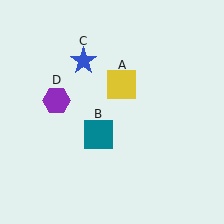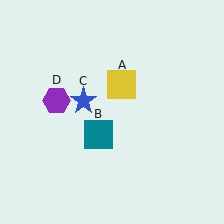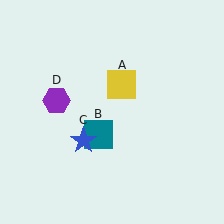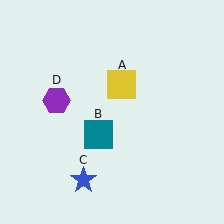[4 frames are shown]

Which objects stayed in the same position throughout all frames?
Yellow square (object A) and teal square (object B) and purple hexagon (object D) remained stationary.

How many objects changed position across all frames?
1 object changed position: blue star (object C).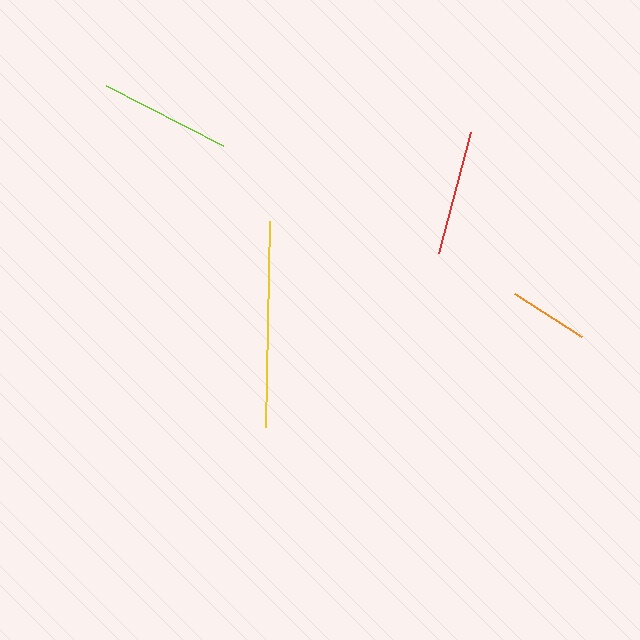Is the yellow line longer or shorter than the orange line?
The yellow line is longer than the orange line.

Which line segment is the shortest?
The orange line is the shortest at approximately 80 pixels.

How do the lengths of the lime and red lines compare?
The lime and red lines are approximately the same length.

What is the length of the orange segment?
The orange segment is approximately 80 pixels long.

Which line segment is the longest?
The yellow line is the longest at approximately 206 pixels.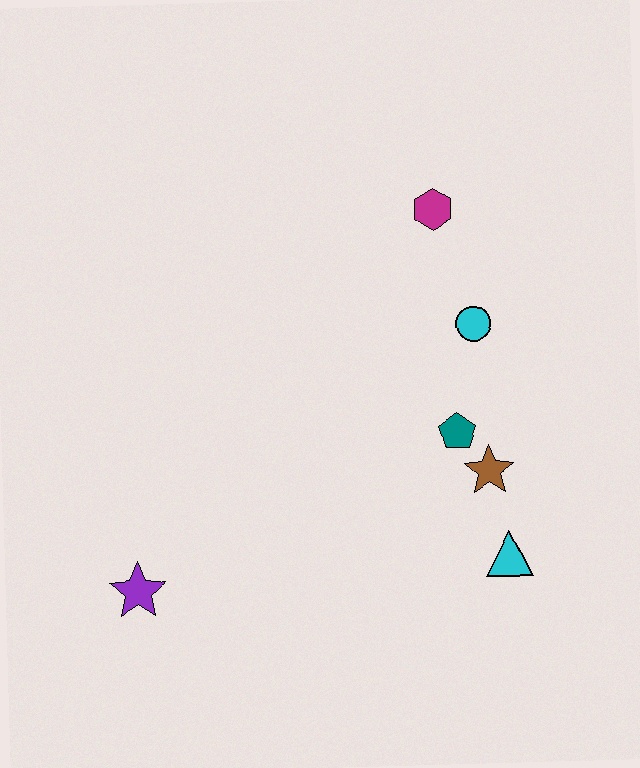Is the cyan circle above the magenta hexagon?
No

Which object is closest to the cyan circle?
The teal pentagon is closest to the cyan circle.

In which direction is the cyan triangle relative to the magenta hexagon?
The cyan triangle is below the magenta hexagon.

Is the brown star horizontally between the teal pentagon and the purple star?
No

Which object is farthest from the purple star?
The magenta hexagon is farthest from the purple star.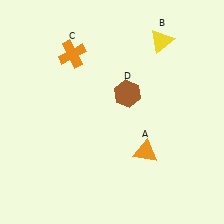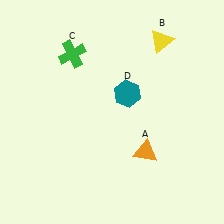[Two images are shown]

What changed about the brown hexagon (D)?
In Image 1, D is brown. In Image 2, it changed to teal.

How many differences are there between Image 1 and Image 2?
There are 2 differences between the two images.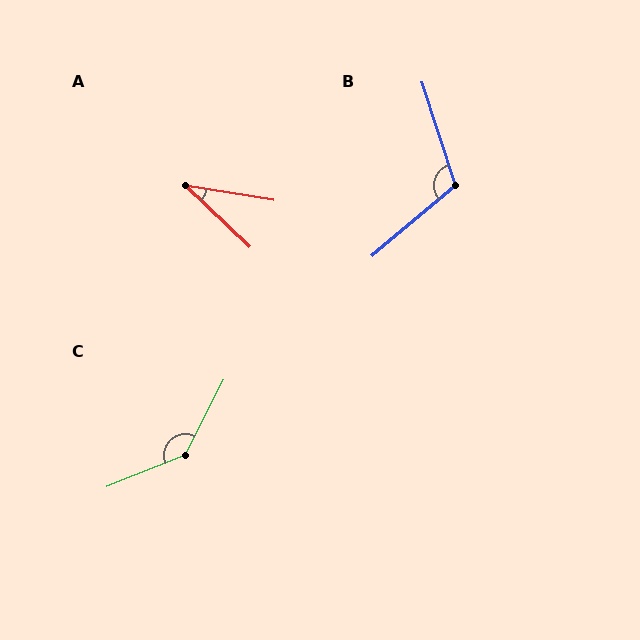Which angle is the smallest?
A, at approximately 34 degrees.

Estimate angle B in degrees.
Approximately 113 degrees.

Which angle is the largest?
C, at approximately 139 degrees.